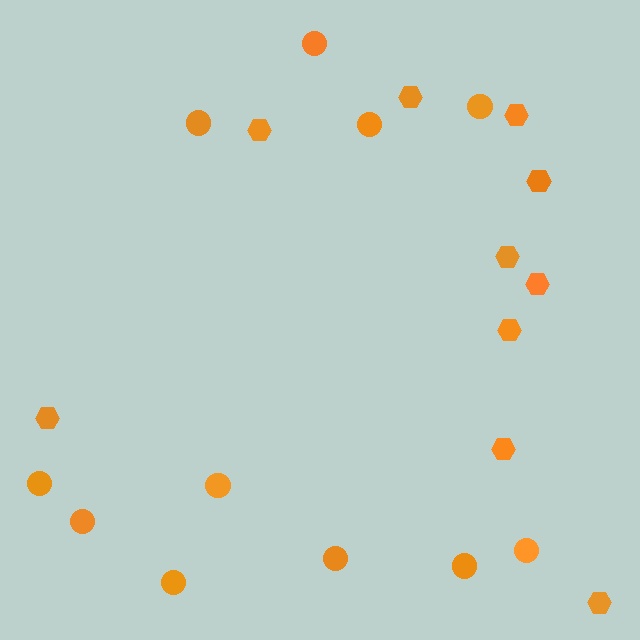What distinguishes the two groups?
There are 2 groups: one group of hexagons (10) and one group of circles (11).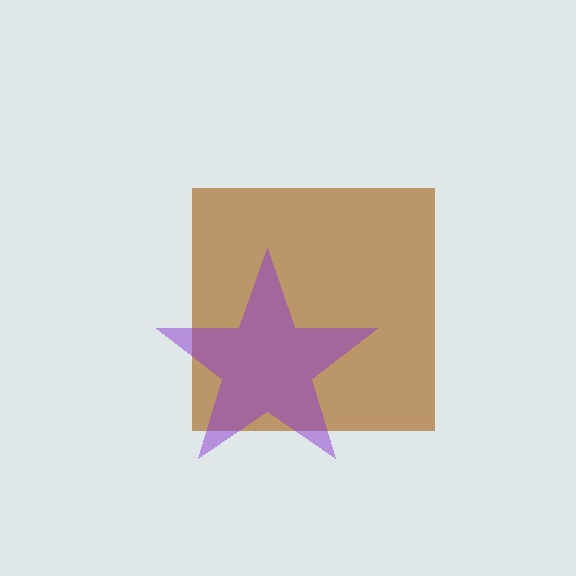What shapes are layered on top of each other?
The layered shapes are: a brown square, a purple star.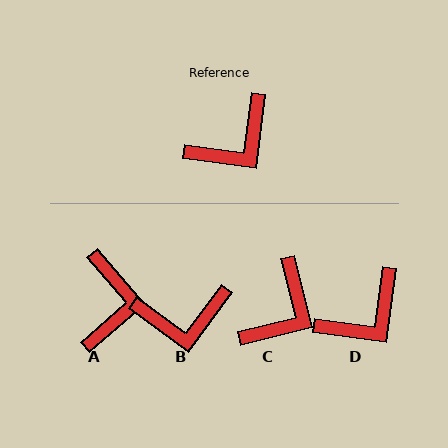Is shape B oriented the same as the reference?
No, it is off by about 29 degrees.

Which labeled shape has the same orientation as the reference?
D.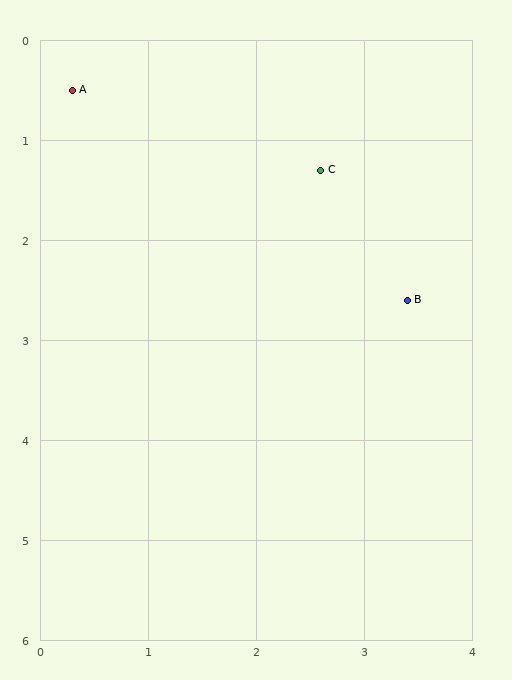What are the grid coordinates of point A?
Point A is at approximately (0.3, 0.5).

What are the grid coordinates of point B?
Point B is at approximately (3.4, 2.6).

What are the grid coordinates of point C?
Point C is at approximately (2.6, 1.3).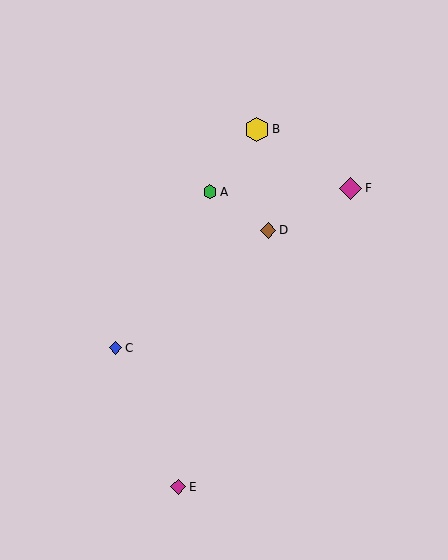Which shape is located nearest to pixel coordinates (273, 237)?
The brown diamond (labeled D) at (268, 230) is nearest to that location.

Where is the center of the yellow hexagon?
The center of the yellow hexagon is at (257, 129).